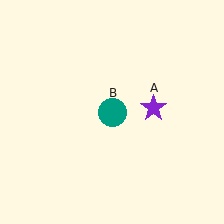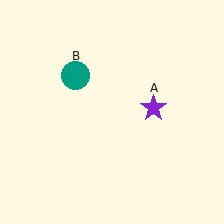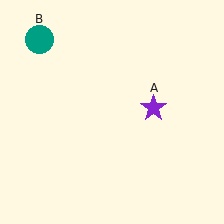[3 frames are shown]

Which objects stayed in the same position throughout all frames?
Purple star (object A) remained stationary.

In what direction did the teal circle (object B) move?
The teal circle (object B) moved up and to the left.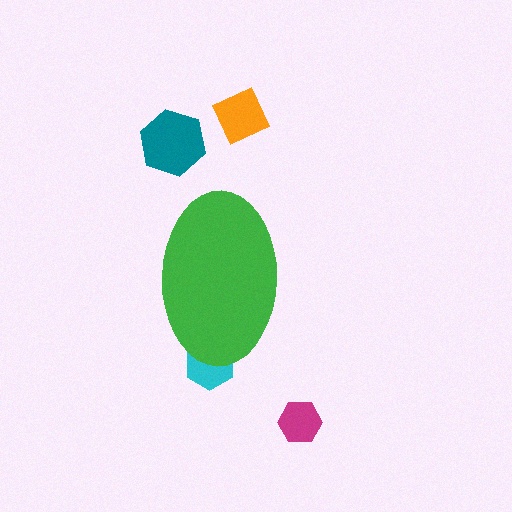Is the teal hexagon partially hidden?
No, the teal hexagon is fully visible.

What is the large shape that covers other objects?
A green ellipse.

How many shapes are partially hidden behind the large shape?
1 shape is partially hidden.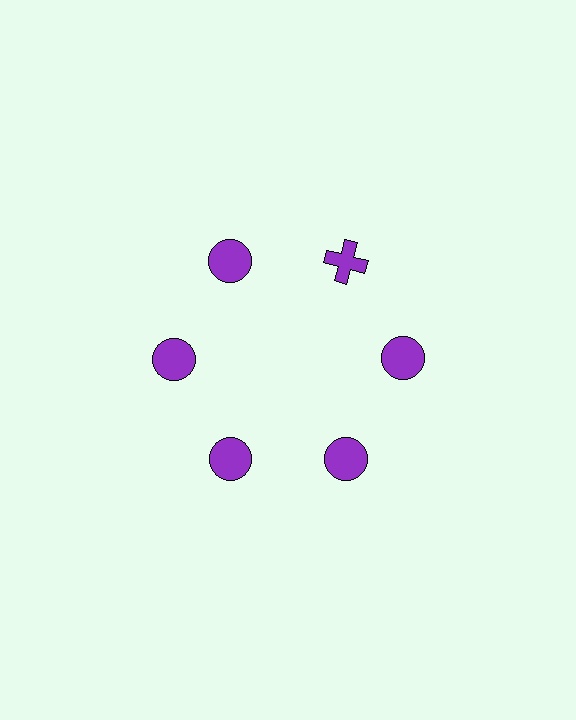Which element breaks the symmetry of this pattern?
The purple cross at roughly the 1 o'clock position breaks the symmetry. All other shapes are purple circles.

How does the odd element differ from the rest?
It has a different shape: cross instead of circle.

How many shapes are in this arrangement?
There are 6 shapes arranged in a ring pattern.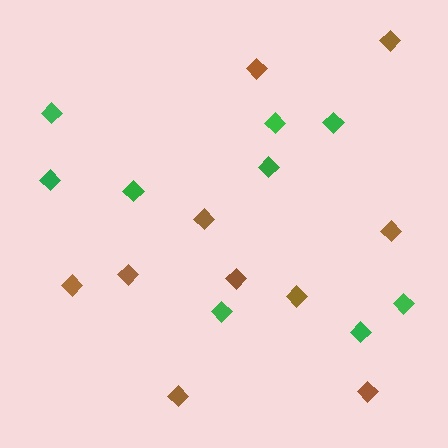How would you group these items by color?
There are 2 groups: one group of green diamonds (9) and one group of brown diamonds (10).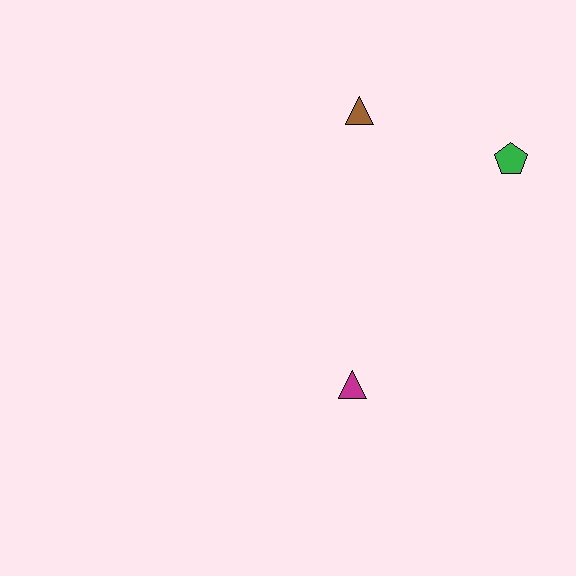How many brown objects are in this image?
There is 1 brown object.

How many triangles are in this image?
There are 2 triangles.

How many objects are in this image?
There are 3 objects.